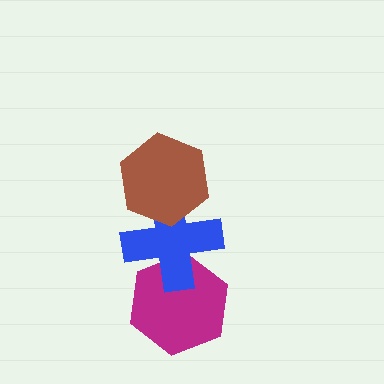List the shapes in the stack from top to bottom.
From top to bottom: the brown hexagon, the blue cross, the magenta hexagon.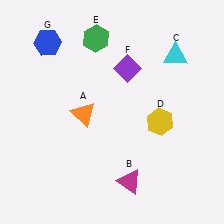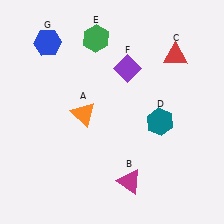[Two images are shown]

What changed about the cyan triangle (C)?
In Image 1, C is cyan. In Image 2, it changed to red.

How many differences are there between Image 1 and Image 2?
There are 2 differences between the two images.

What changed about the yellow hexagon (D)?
In Image 1, D is yellow. In Image 2, it changed to teal.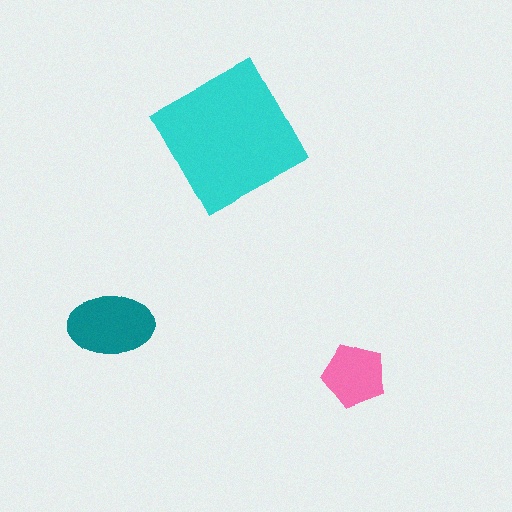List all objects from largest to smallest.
The cyan square, the teal ellipse, the pink pentagon.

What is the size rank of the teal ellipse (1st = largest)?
2nd.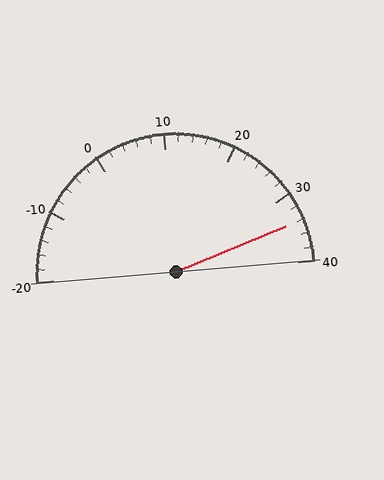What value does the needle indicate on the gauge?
The needle indicates approximately 34.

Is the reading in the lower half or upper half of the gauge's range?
The reading is in the upper half of the range (-20 to 40).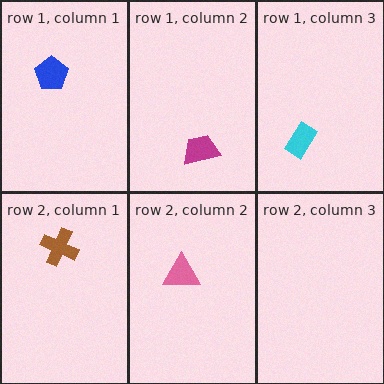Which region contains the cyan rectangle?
The row 1, column 3 region.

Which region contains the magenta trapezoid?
The row 1, column 2 region.